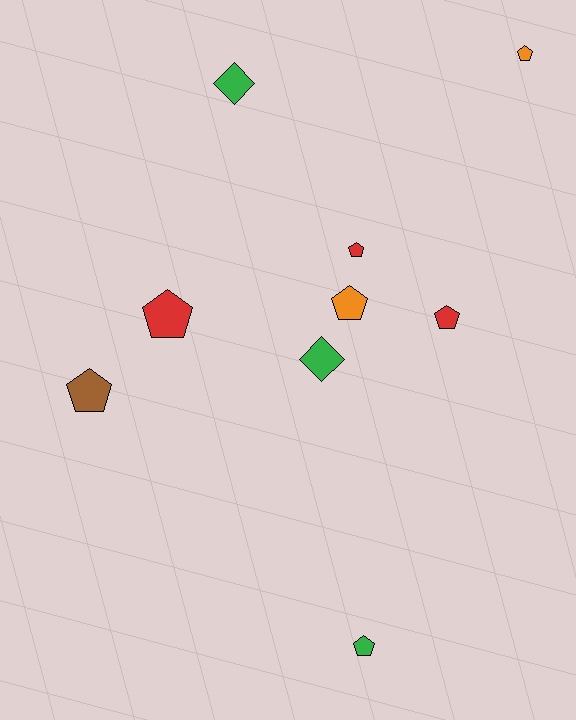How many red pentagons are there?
There are 3 red pentagons.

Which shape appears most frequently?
Pentagon, with 7 objects.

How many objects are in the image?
There are 9 objects.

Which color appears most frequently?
Green, with 3 objects.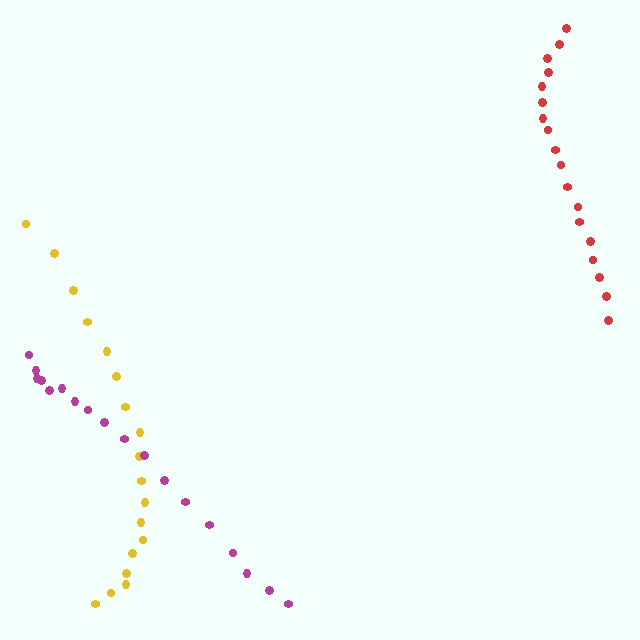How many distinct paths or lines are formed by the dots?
There are 3 distinct paths.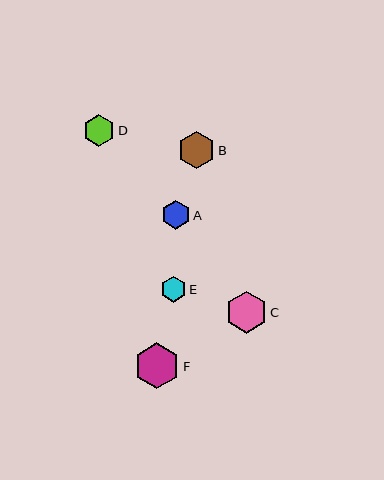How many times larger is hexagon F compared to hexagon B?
Hexagon F is approximately 1.3 times the size of hexagon B.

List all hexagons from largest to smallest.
From largest to smallest: F, C, B, D, A, E.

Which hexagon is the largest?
Hexagon F is the largest with a size of approximately 46 pixels.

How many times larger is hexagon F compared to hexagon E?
Hexagon F is approximately 1.8 times the size of hexagon E.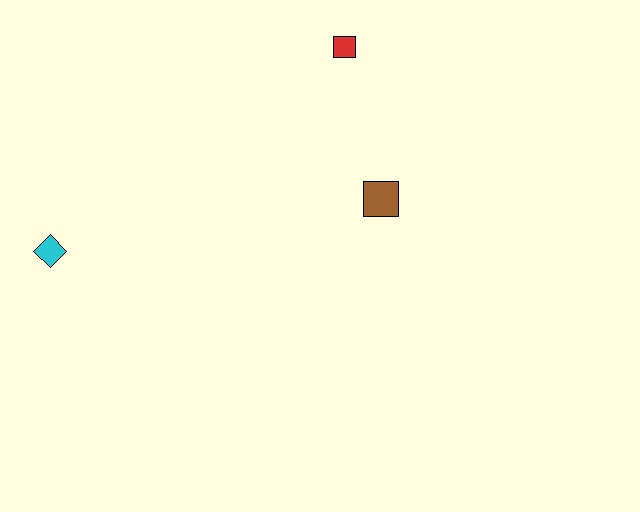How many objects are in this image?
There are 3 objects.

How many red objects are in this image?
There is 1 red object.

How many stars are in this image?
There are no stars.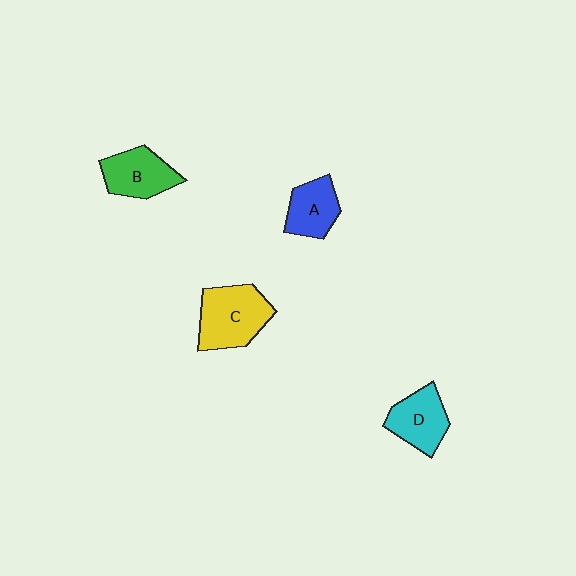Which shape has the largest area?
Shape C (yellow).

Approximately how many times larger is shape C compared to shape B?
Approximately 1.3 times.